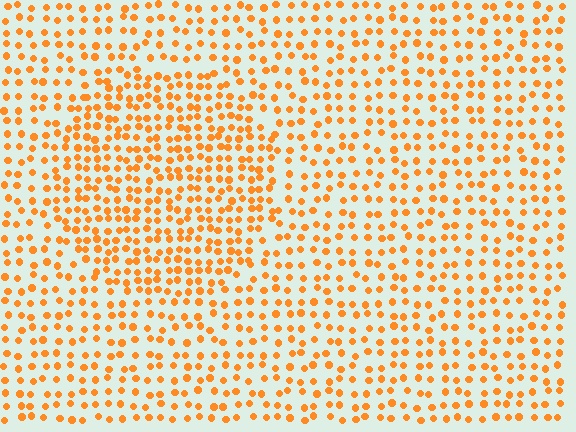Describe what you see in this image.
The image contains small orange elements arranged at two different densities. A circle-shaped region is visible where the elements are more densely packed than the surrounding area.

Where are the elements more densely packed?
The elements are more densely packed inside the circle boundary.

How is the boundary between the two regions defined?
The boundary is defined by a change in element density (approximately 1.6x ratio). All elements are the same color, size, and shape.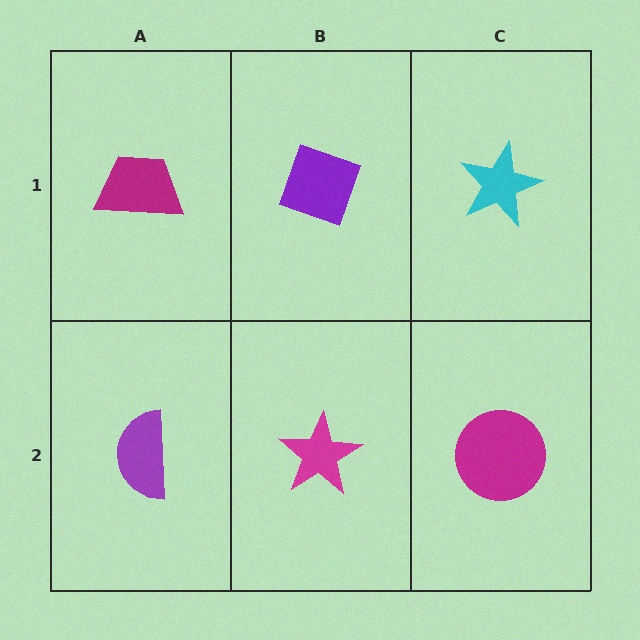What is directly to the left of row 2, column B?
A purple semicircle.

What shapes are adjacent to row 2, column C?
A cyan star (row 1, column C), a magenta star (row 2, column B).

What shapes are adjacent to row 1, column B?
A magenta star (row 2, column B), a magenta trapezoid (row 1, column A), a cyan star (row 1, column C).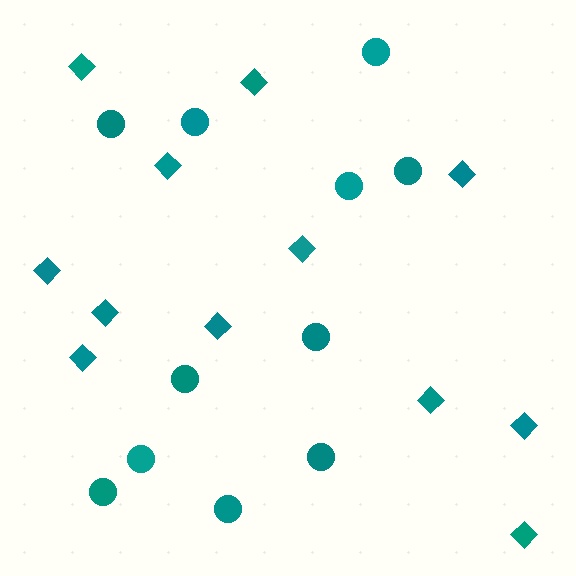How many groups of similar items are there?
There are 2 groups: one group of circles (11) and one group of diamonds (12).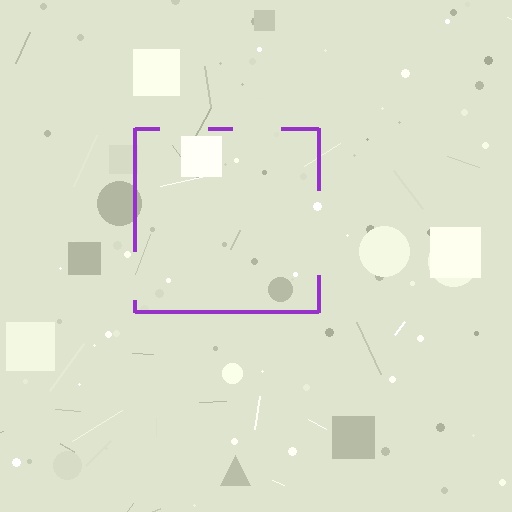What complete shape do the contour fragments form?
The contour fragments form a square.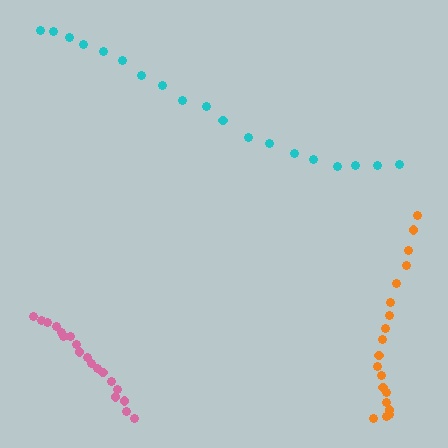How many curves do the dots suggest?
There are 3 distinct paths.